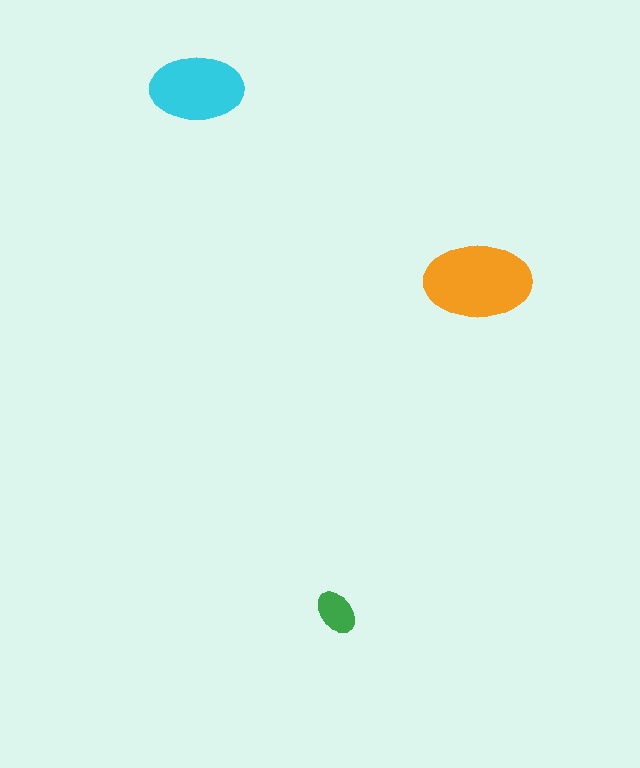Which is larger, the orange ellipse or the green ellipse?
The orange one.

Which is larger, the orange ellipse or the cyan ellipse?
The orange one.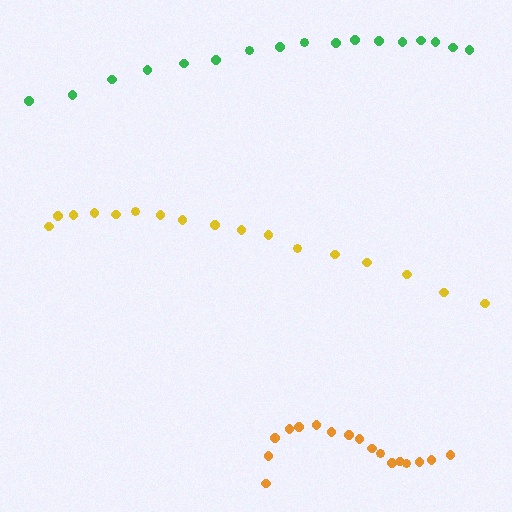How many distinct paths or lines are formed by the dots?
There are 3 distinct paths.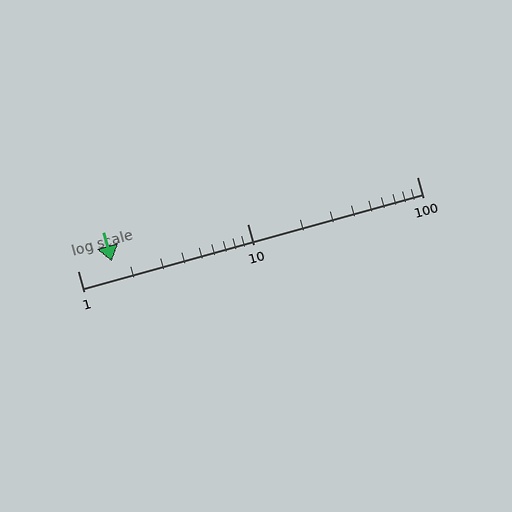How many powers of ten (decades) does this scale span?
The scale spans 2 decades, from 1 to 100.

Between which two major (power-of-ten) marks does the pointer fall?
The pointer is between 1 and 10.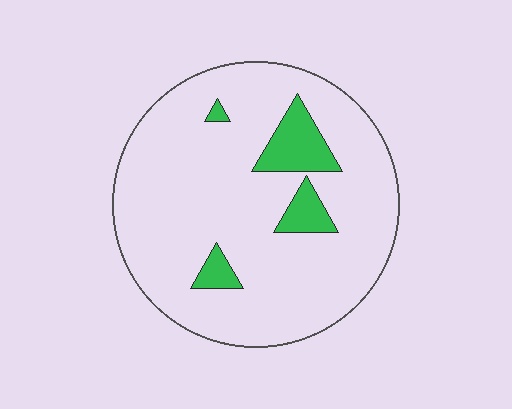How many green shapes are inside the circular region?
4.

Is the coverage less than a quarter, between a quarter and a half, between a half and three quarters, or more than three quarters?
Less than a quarter.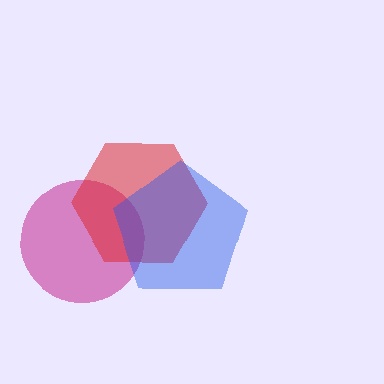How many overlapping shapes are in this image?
There are 3 overlapping shapes in the image.